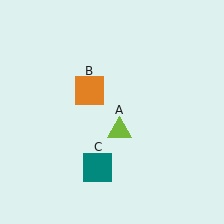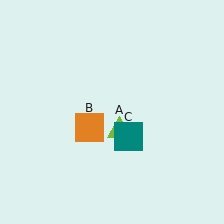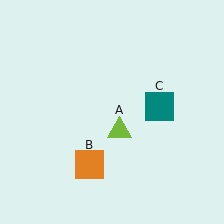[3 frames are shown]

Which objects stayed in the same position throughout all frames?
Lime triangle (object A) remained stationary.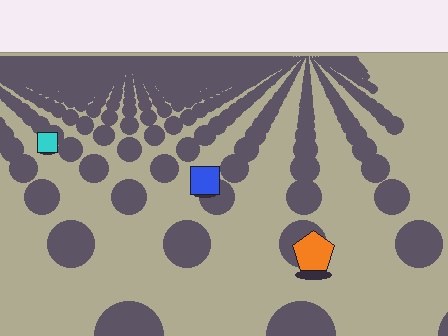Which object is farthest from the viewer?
The cyan square is farthest from the viewer. It appears smaller and the ground texture around it is denser.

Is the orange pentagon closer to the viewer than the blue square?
Yes. The orange pentagon is closer — you can tell from the texture gradient: the ground texture is coarser near it.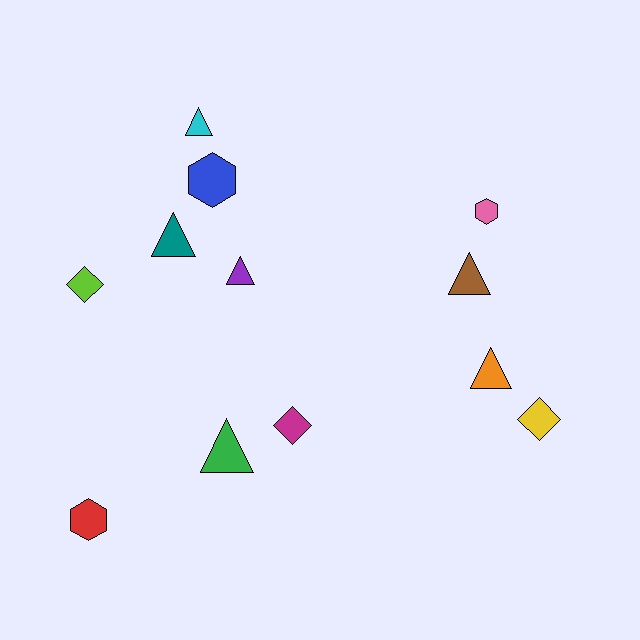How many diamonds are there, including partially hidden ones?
There are 3 diamonds.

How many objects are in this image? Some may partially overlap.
There are 12 objects.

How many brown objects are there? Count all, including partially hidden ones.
There is 1 brown object.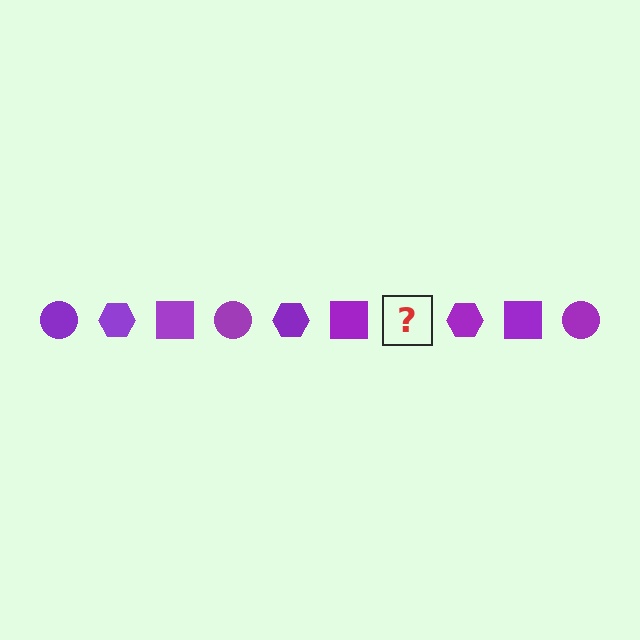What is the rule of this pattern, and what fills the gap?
The rule is that the pattern cycles through circle, hexagon, square shapes in purple. The gap should be filled with a purple circle.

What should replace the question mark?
The question mark should be replaced with a purple circle.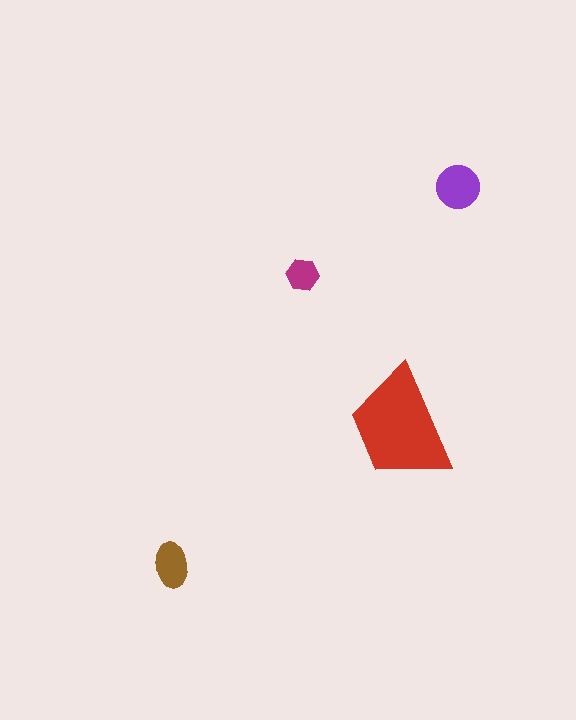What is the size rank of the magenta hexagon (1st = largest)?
4th.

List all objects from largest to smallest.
The red trapezoid, the purple circle, the brown ellipse, the magenta hexagon.